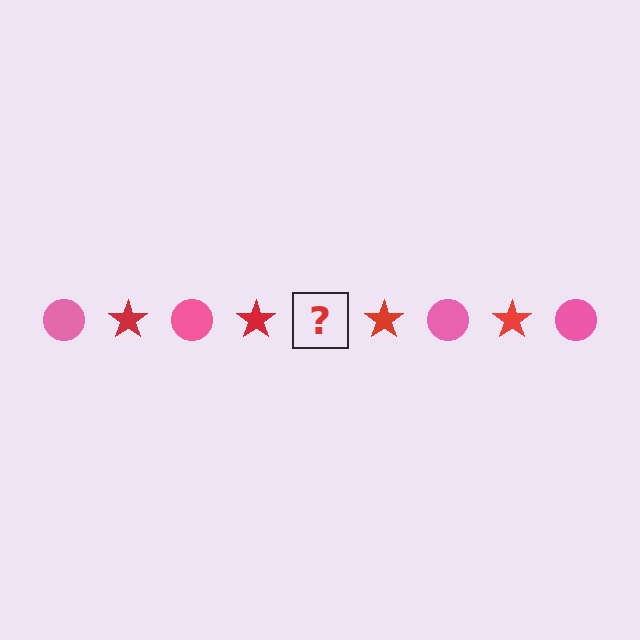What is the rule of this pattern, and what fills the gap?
The rule is that the pattern alternates between pink circle and red star. The gap should be filled with a pink circle.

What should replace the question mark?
The question mark should be replaced with a pink circle.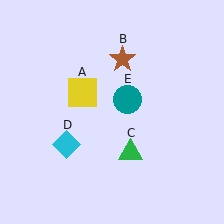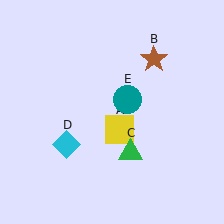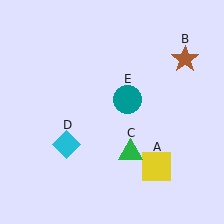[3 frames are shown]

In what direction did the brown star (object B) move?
The brown star (object B) moved right.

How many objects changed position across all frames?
2 objects changed position: yellow square (object A), brown star (object B).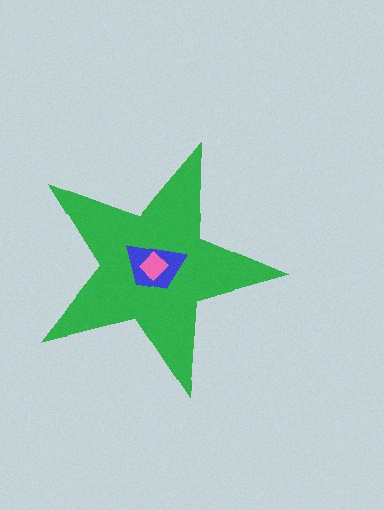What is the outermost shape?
The green star.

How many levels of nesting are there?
3.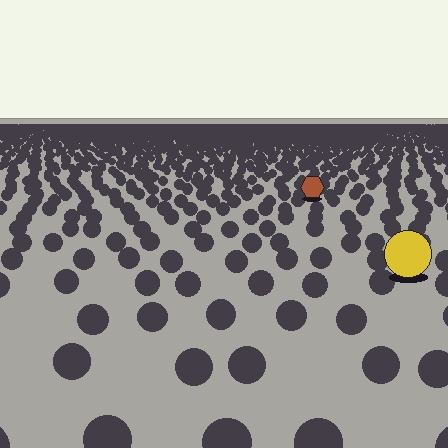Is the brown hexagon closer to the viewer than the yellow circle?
No. The yellow circle is closer — you can tell from the texture gradient: the ground texture is coarser near it.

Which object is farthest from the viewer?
The brown hexagon is farthest from the viewer. It appears smaller and the ground texture around it is denser.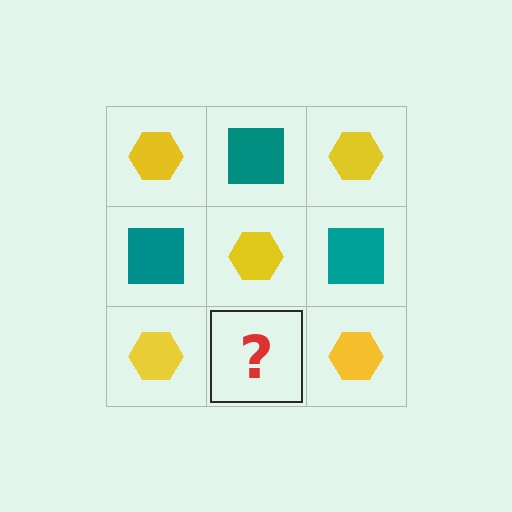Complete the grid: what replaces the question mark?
The question mark should be replaced with a teal square.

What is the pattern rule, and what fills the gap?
The rule is that it alternates yellow hexagon and teal square in a checkerboard pattern. The gap should be filled with a teal square.